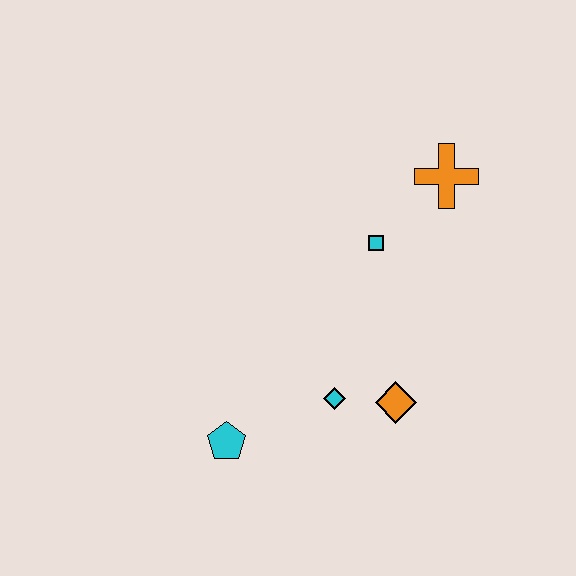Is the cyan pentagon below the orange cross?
Yes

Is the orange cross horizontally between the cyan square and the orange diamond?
No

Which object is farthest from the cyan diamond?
The orange cross is farthest from the cyan diamond.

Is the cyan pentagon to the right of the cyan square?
No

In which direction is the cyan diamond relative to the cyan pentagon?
The cyan diamond is to the right of the cyan pentagon.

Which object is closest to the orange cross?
The cyan square is closest to the orange cross.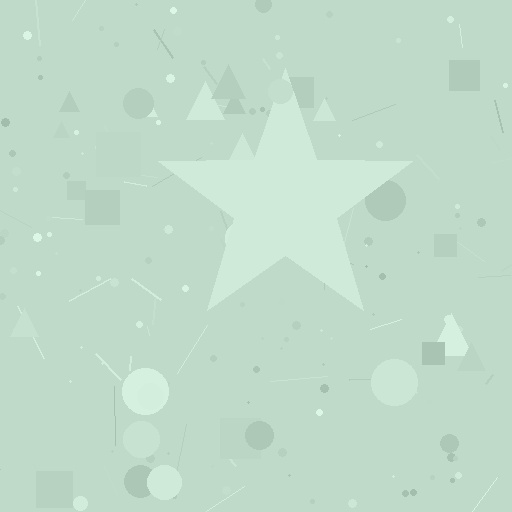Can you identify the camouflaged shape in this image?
The camouflaged shape is a star.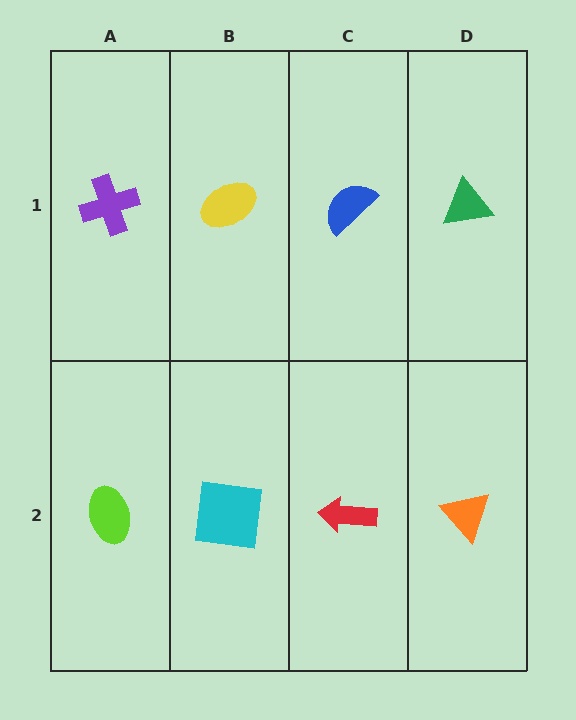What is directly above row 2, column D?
A green triangle.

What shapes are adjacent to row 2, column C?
A blue semicircle (row 1, column C), a cyan square (row 2, column B), an orange triangle (row 2, column D).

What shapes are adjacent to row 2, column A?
A purple cross (row 1, column A), a cyan square (row 2, column B).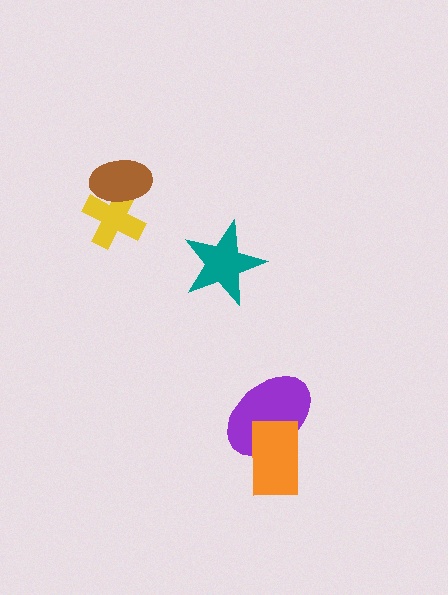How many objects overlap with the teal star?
0 objects overlap with the teal star.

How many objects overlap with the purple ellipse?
1 object overlaps with the purple ellipse.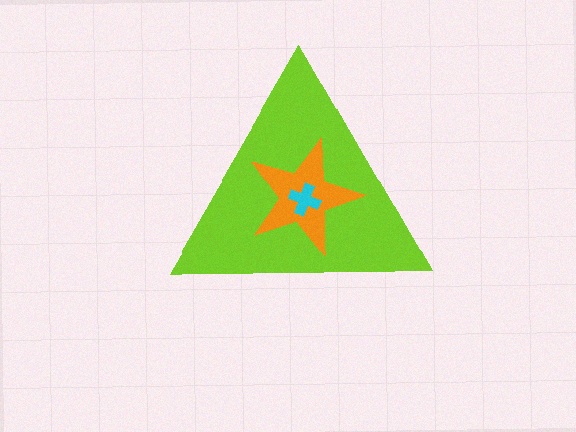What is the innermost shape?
The cyan cross.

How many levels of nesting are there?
3.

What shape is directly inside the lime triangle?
The orange star.